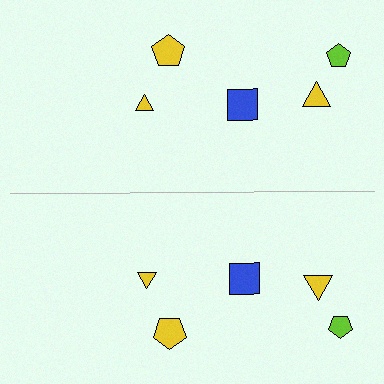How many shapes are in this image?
There are 10 shapes in this image.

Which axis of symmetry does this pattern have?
The pattern has a horizontal axis of symmetry running through the center of the image.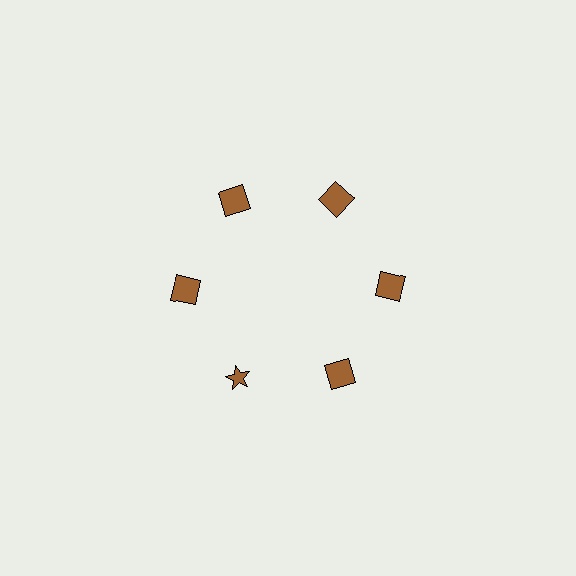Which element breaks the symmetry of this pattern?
The brown star at roughly the 7 o'clock position breaks the symmetry. All other shapes are brown squares.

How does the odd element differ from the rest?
It has a different shape: star instead of square.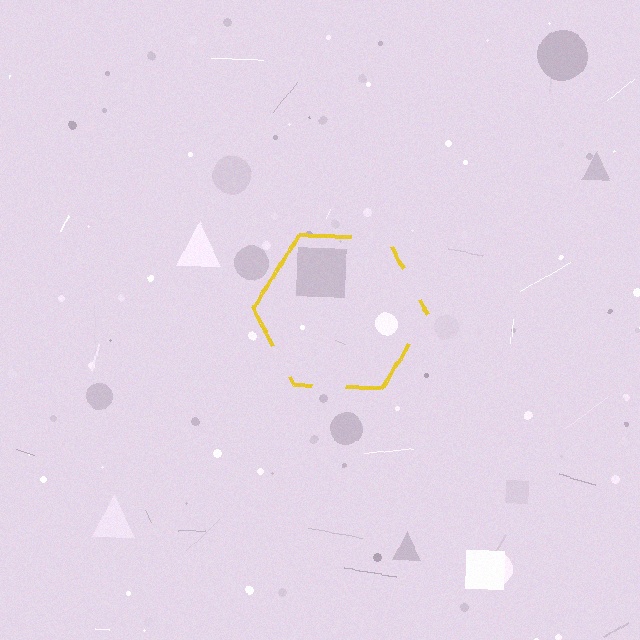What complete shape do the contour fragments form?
The contour fragments form a hexagon.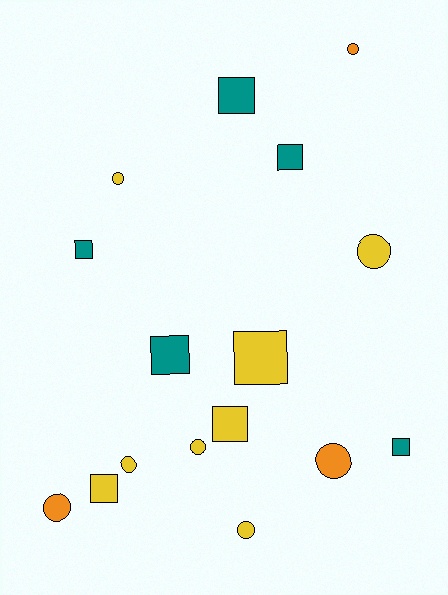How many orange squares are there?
There are no orange squares.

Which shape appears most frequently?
Square, with 8 objects.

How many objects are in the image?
There are 16 objects.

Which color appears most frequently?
Yellow, with 8 objects.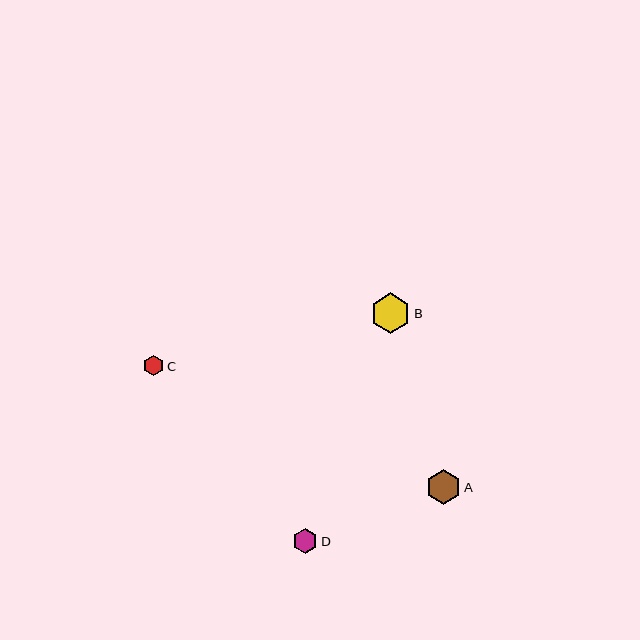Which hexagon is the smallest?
Hexagon C is the smallest with a size of approximately 21 pixels.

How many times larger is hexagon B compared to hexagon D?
Hexagon B is approximately 1.6 times the size of hexagon D.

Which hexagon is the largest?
Hexagon B is the largest with a size of approximately 40 pixels.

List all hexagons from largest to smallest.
From largest to smallest: B, A, D, C.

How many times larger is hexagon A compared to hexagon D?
Hexagon A is approximately 1.4 times the size of hexagon D.